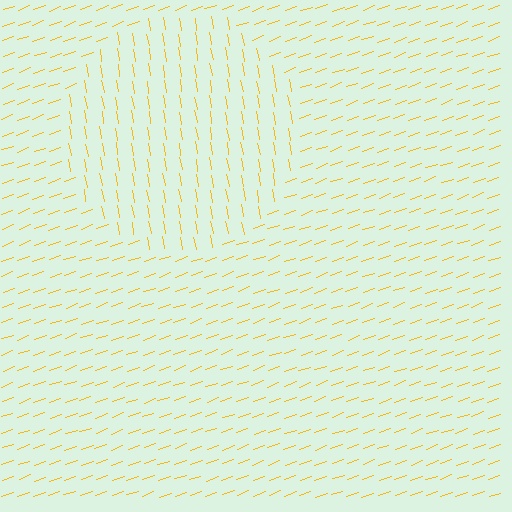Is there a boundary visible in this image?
Yes, there is a texture boundary formed by a change in line orientation.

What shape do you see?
I see a circle.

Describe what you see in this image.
The image is filled with small yellow line segments. A circle region in the image has lines oriented differently from the surrounding lines, creating a visible texture boundary.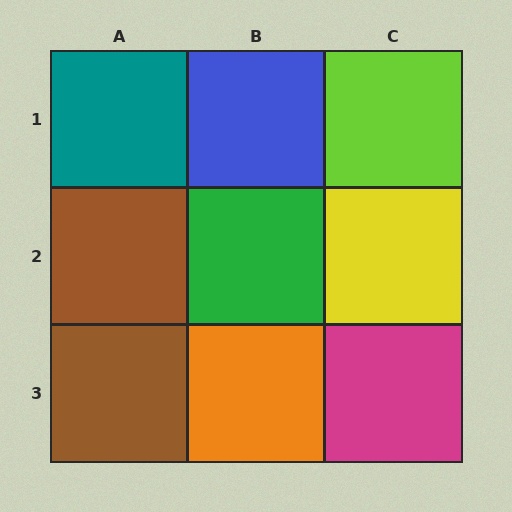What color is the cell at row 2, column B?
Green.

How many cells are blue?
1 cell is blue.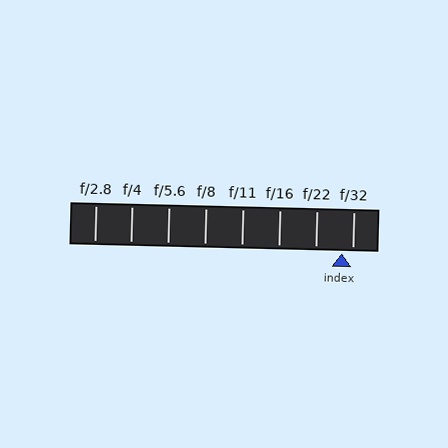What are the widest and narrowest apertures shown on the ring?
The widest aperture shown is f/2.8 and the narrowest is f/32.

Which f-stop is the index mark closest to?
The index mark is closest to f/32.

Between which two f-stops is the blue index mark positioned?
The index mark is between f/22 and f/32.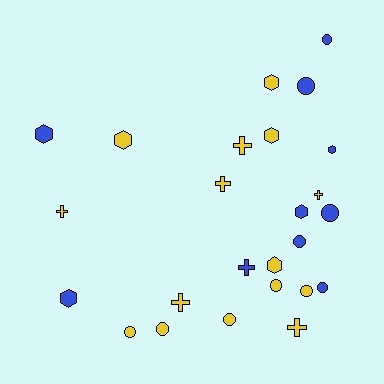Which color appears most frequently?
Yellow, with 15 objects.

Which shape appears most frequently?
Circle, with 10 objects.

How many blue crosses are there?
There is 1 blue cross.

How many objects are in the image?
There are 25 objects.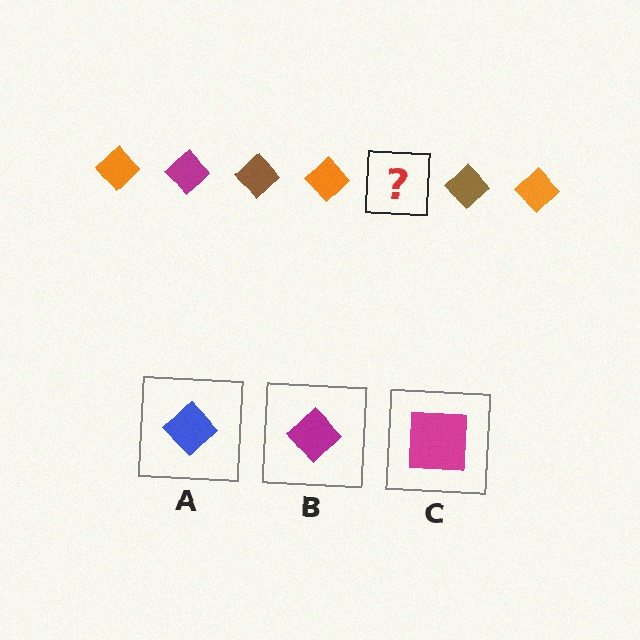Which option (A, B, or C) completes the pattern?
B.